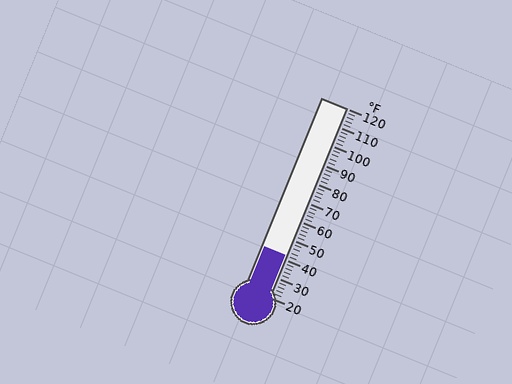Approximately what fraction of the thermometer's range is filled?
The thermometer is filled to approximately 20% of its range.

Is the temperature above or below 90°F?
The temperature is below 90°F.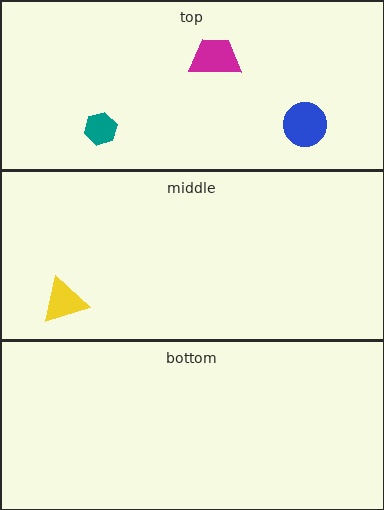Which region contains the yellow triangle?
The middle region.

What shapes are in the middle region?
The yellow triangle.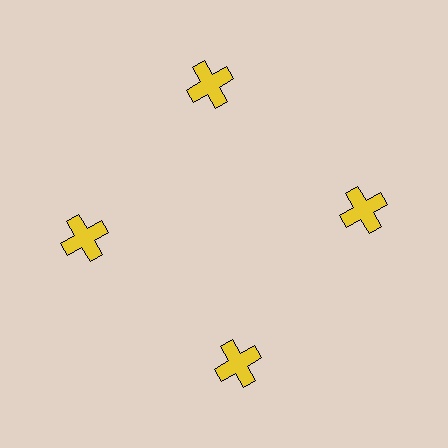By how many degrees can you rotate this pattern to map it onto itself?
The pattern maps onto itself every 90 degrees of rotation.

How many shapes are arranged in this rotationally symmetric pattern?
There are 4 shapes, arranged in 4 groups of 1.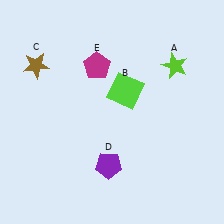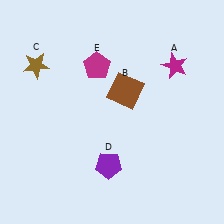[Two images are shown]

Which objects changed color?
A changed from lime to magenta. B changed from lime to brown.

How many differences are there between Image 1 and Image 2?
There are 2 differences between the two images.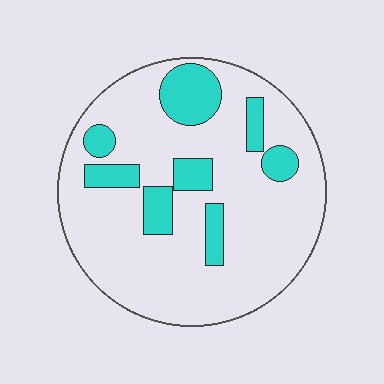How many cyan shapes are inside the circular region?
8.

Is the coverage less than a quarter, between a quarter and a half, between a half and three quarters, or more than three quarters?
Less than a quarter.